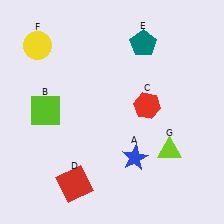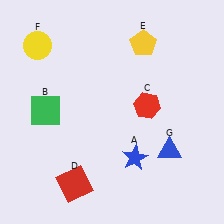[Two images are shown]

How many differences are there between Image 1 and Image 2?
There are 3 differences between the two images.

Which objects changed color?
B changed from lime to green. E changed from teal to yellow. G changed from lime to blue.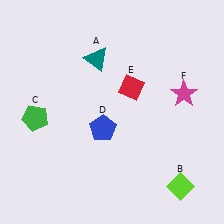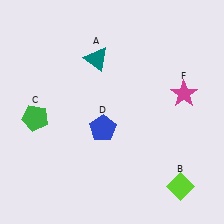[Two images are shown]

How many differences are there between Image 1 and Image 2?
There is 1 difference between the two images.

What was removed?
The red diamond (E) was removed in Image 2.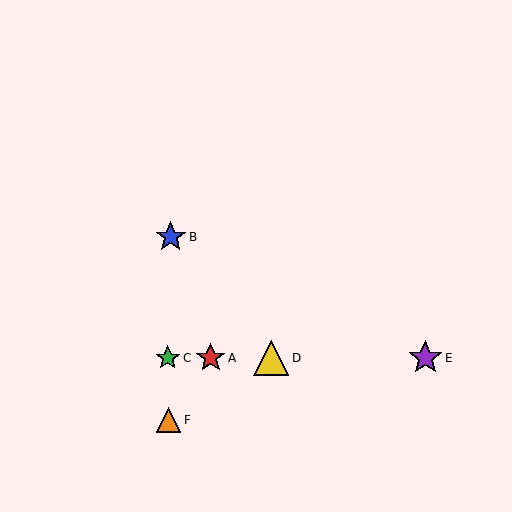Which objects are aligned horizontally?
Objects A, C, D, E are aligned horizontally.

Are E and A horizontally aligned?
Yes, both are at y≈358.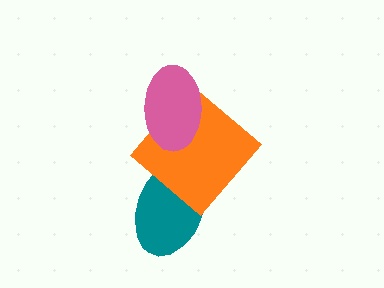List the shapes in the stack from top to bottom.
From top to bottom: the pink ellipse, the orange diamond, the teal ellipse.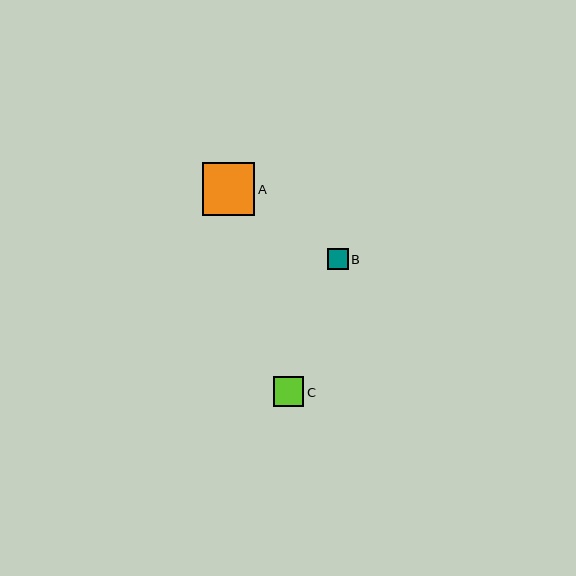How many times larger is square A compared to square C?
Square A is approximately 1.8 times the size of square C.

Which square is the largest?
Square A is the largest with a size of approximately 53 pixels.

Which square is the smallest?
Square B is the smallest with a size of approximately 21 pixels.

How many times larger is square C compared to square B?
Square C is approximately 1.4 times the size of square B.